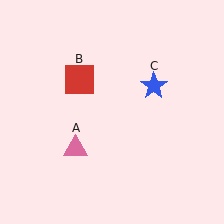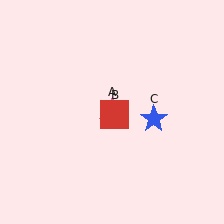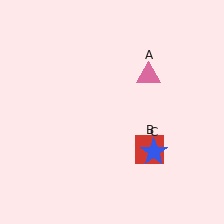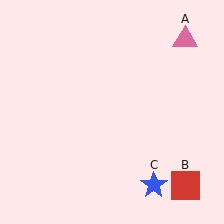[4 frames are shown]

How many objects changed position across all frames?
3 objects changed position: pink triangle (object A), red square (object B), blue star (object C).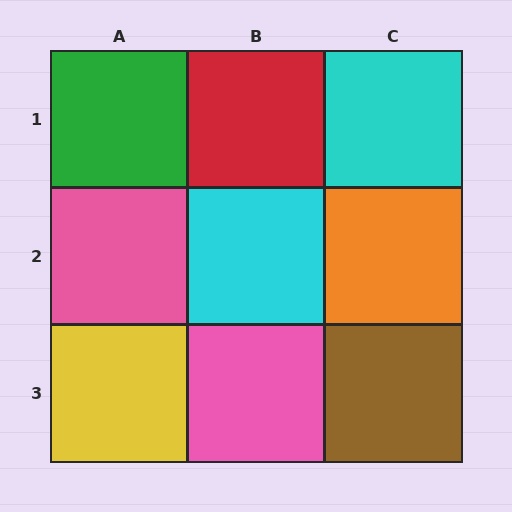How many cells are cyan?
2 cells are cyan.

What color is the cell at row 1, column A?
Green.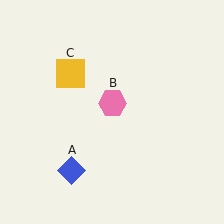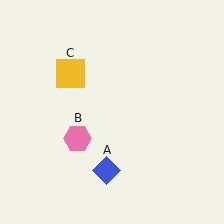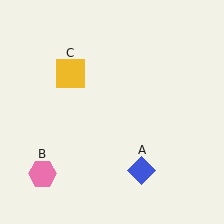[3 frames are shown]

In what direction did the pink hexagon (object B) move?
The pink hexagon (object B) moved down and to the left.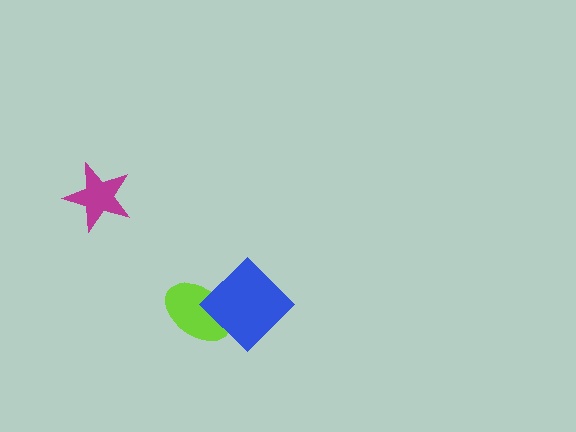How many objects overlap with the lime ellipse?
1 object overlaps with the lime ellipse.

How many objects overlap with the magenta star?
0 objects overlap with the magenta star.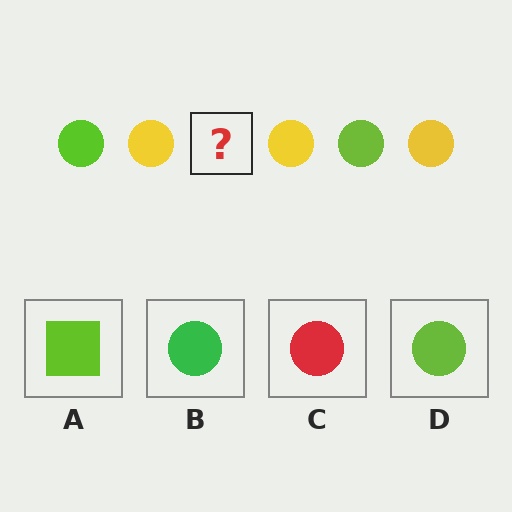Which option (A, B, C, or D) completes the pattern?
D.